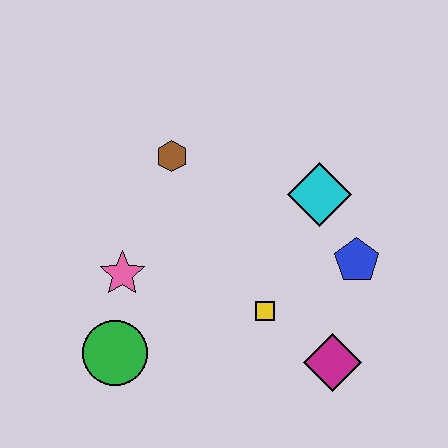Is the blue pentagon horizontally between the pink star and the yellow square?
No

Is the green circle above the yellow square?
No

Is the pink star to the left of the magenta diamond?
Yes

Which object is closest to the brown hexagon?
The pink star is closest to the brown hexagon.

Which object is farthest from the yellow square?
The brown hexagon is farthest from the yellow square.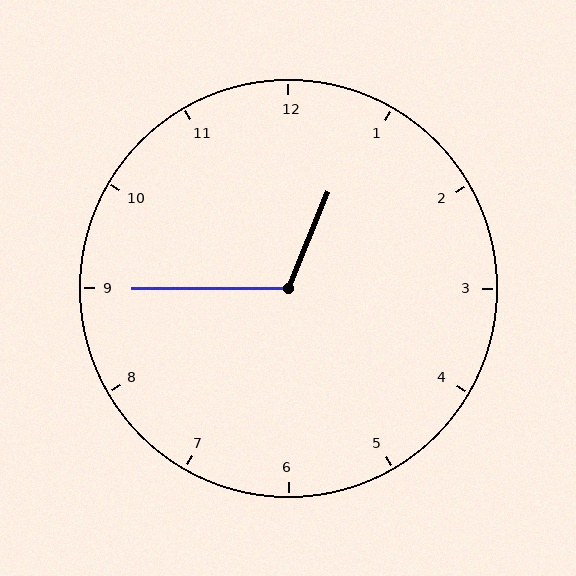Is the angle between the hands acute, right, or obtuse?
It is obtuse.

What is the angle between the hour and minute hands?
Approximately 112 degrees.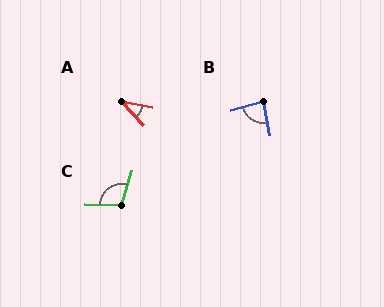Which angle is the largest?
C, at approximately 105 degrees.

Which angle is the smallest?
A, at approximately 37 degrees.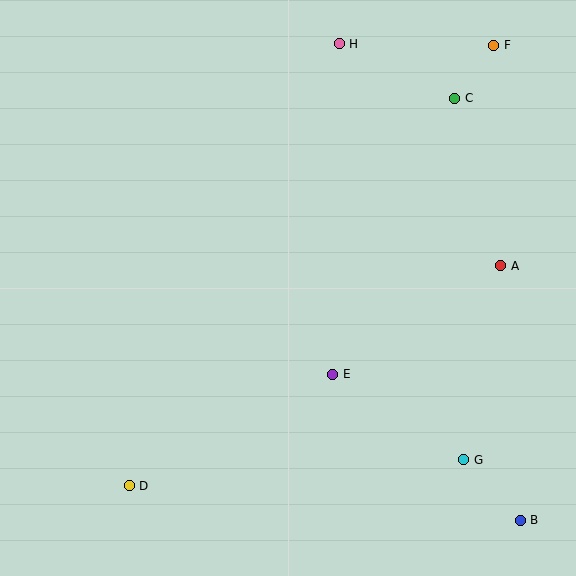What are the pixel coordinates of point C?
Point C is at (455, 98).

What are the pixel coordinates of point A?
Point A is at (501, 266).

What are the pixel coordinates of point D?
Point D is at (129, 486).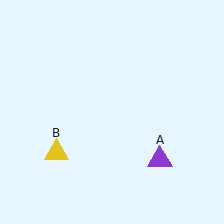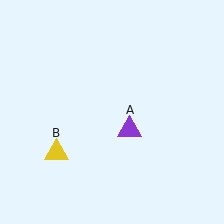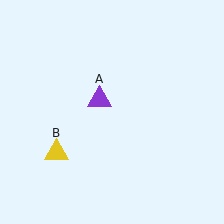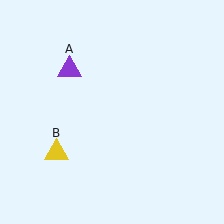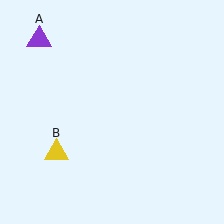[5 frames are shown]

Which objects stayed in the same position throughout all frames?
Yellow triangle (object B) remained stationary.